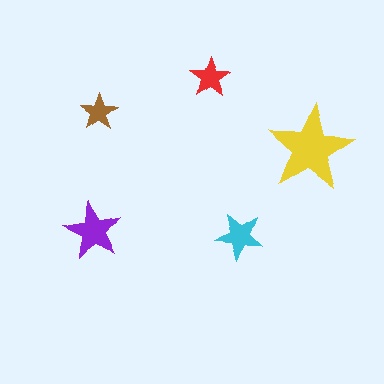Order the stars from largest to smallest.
the yellow one, the purple one, the cyan one, the red one, the brown one.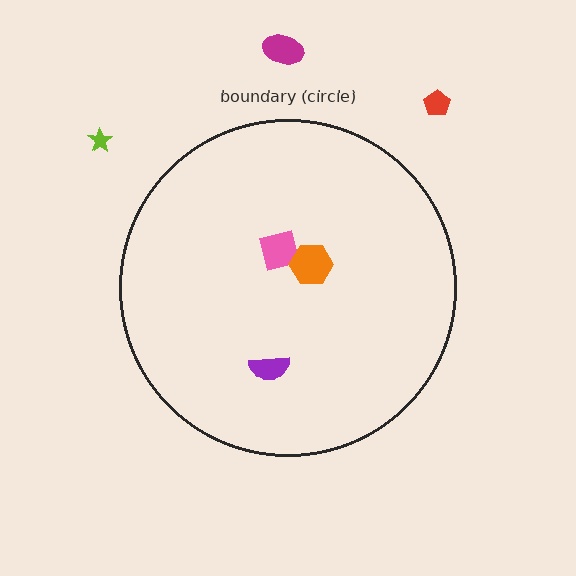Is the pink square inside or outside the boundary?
Inside.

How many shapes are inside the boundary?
3 inside, 3 outside.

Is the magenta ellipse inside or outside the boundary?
Outside.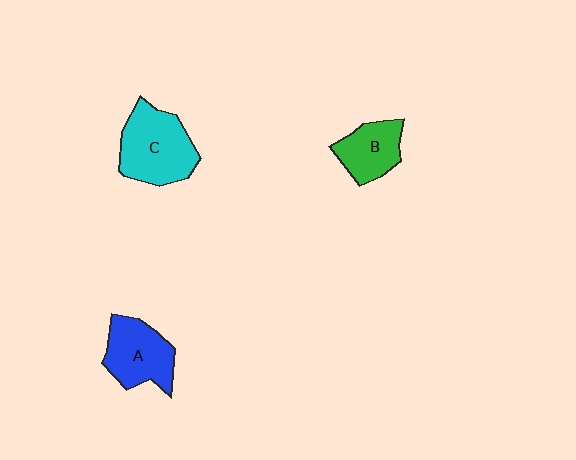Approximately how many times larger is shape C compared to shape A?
Approximately 1.2 times.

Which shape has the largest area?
Shape C (cyan).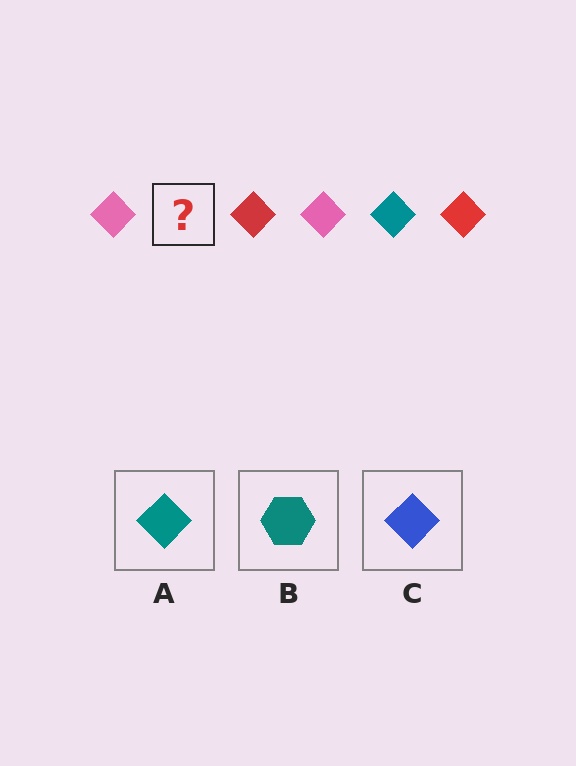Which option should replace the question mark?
Option A.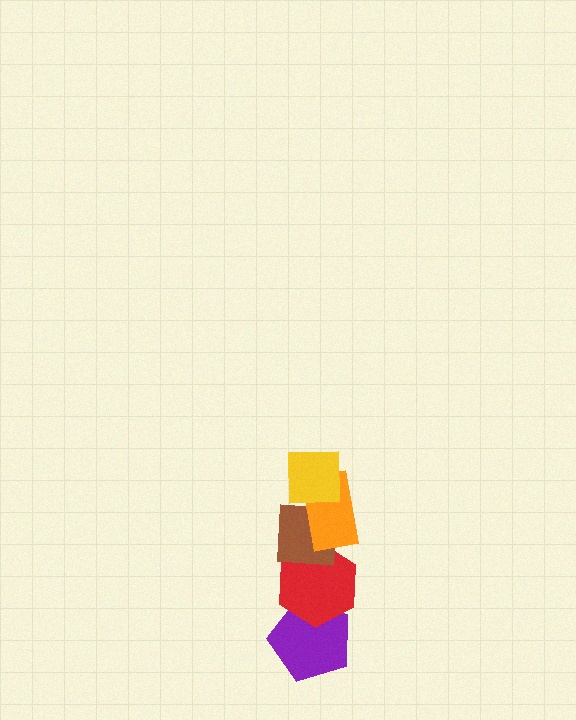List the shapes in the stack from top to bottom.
From top to bottom: the yellow square, the orange rectangle, the brown square, the red hexagon, the purple pentagon.